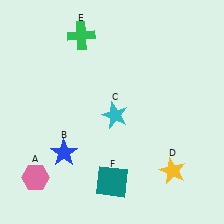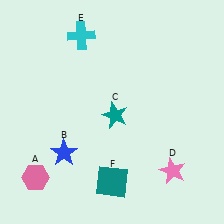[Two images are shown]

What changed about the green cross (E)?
In Image 1, E is green. In Image 2, it changed to cyan.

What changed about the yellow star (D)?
In Image 1, D is yellow. In Image 2, it changed to pink.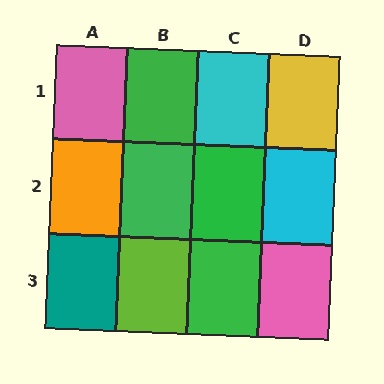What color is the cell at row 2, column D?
Cyan.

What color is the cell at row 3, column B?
Lime.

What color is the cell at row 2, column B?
Green.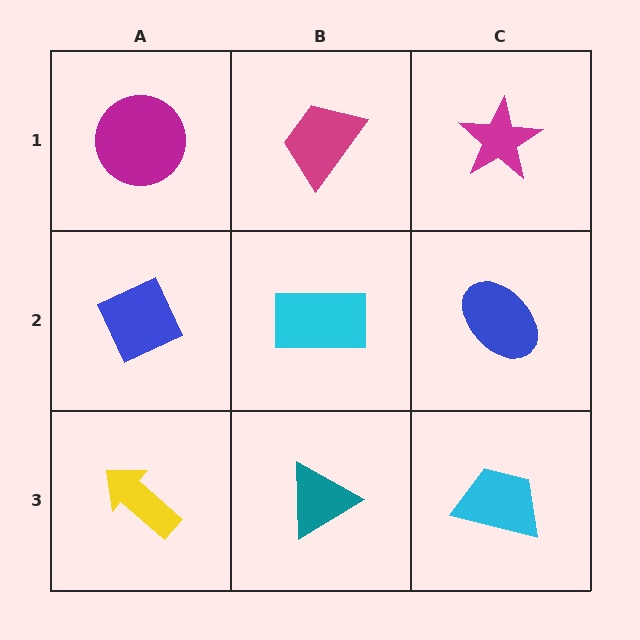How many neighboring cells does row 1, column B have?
3.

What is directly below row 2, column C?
A cyan trapezoid.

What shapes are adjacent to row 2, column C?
A magenta star (row 1, column C), a cyan trapezoid (row 3, column C), a cyan rectangle (row 2, column B).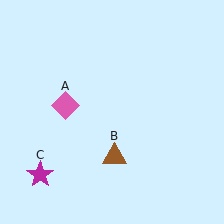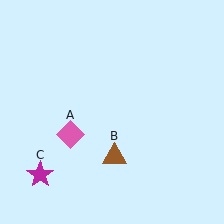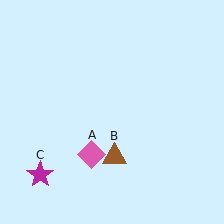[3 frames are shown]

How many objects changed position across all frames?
1 object changed position: pink diamond (object A).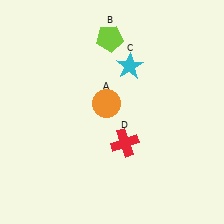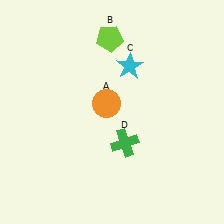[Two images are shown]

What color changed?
The cross (D) changed from red in Image 1 to green in Image 2.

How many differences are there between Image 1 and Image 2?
There is 1 difference between the two images.